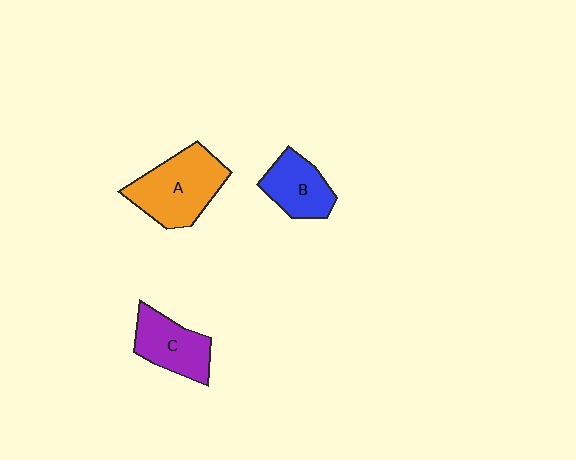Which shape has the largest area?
Shape A (orange).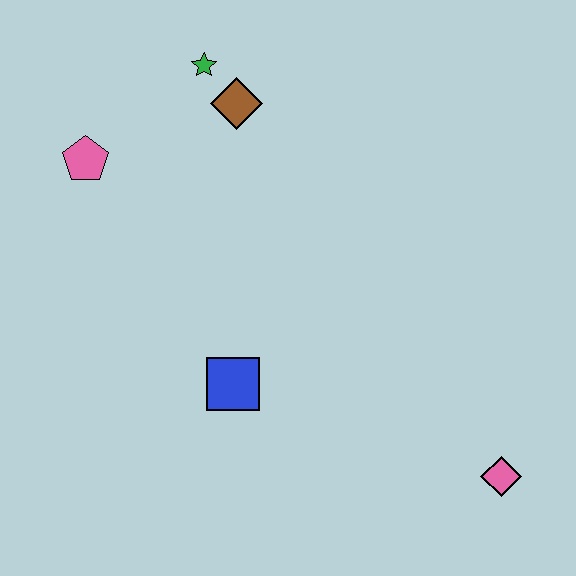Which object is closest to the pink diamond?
The blue square is closest to the pink diamond.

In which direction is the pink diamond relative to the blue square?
The pink diamond is to the right of the blue square.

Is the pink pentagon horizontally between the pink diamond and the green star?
No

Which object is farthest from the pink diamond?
The pink pentagon is farthest from the pink diamond.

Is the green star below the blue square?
No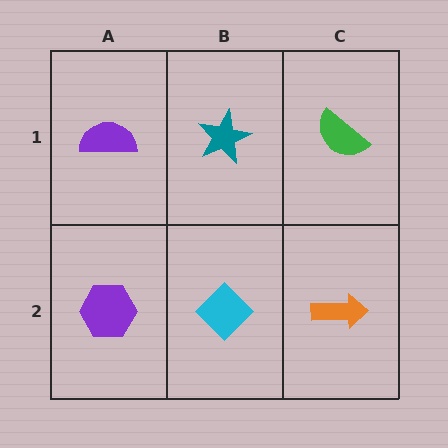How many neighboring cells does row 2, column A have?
2.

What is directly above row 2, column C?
A green semicircle.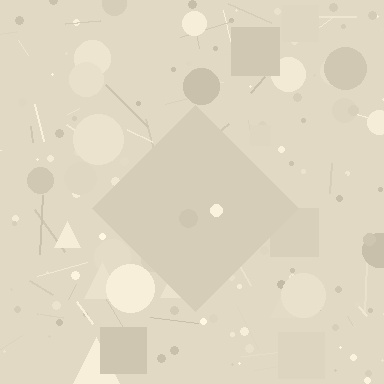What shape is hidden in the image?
A diamond is hidden in the image.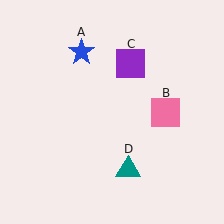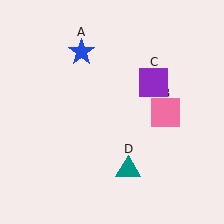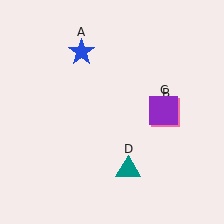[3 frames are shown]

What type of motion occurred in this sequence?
The purple square (object C) rotated clockwise around the center of the scene.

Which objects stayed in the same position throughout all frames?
Blue star (object A) and pink square (object B) and teal triangle (object D) remained stationary.